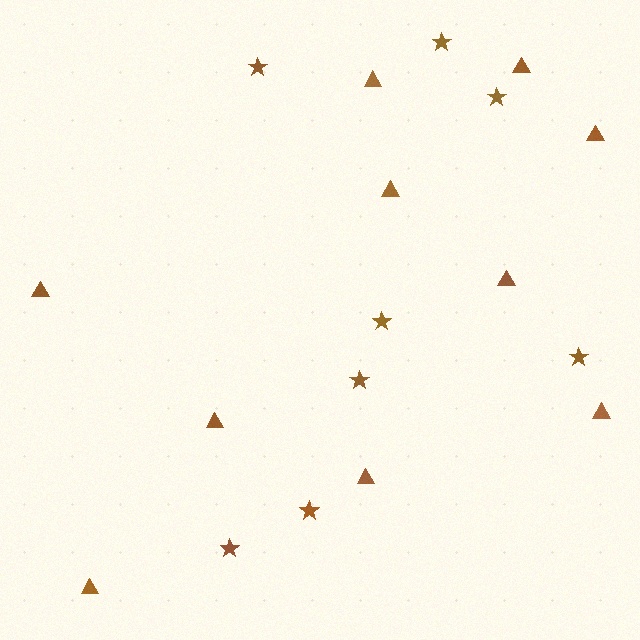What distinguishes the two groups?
There are 2 groups: one group of triangles (10) and one group of stars (8).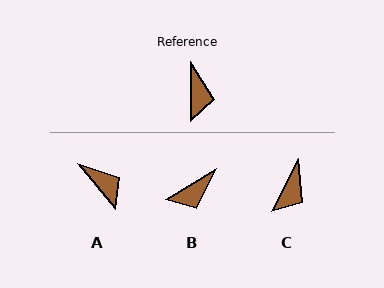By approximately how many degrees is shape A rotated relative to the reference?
Approximately 39 degrees counter-clockwise.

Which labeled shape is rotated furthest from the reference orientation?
B, about 59 degrees away.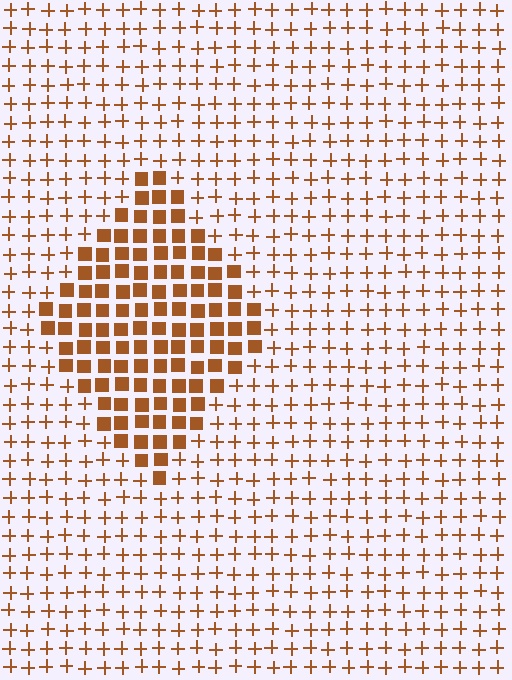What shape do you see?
I see a diamond.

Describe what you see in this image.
The image is filled with small brown elements arranged in a uniform grid. A diamond-shaped region contains squares, while the surrounding area contains plus signs. The boundary is defined purely by the change in element shape.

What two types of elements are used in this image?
The image uses squares inside the diamond region and plus signs outside it.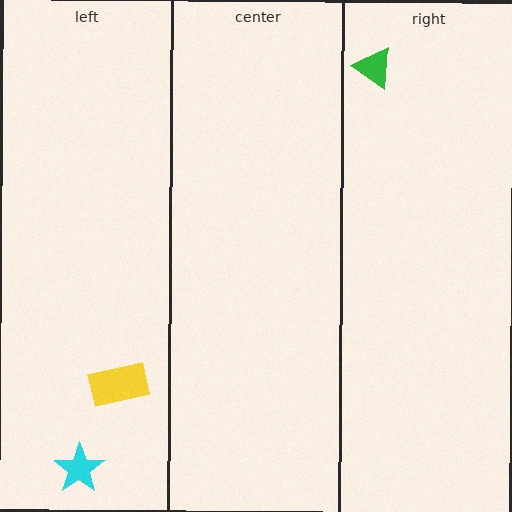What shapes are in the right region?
The green triangle.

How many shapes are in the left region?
2.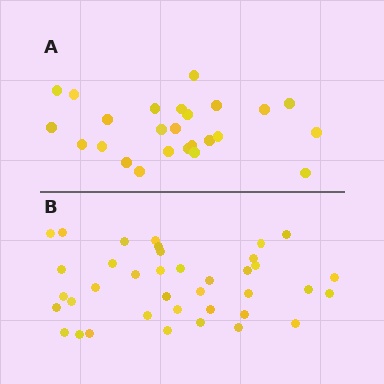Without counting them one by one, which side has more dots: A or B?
Region B (the bottom region) has more dots.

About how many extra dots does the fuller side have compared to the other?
Region B has approximately 15 more dots than region A.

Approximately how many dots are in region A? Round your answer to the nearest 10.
About 20 dots. (The exact count is 25, which rounds to 20.)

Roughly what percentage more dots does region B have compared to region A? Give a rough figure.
About 50% more.